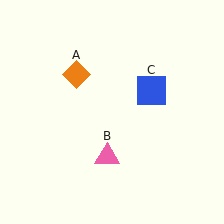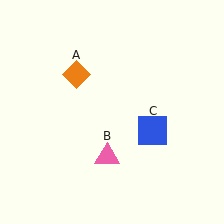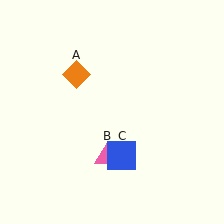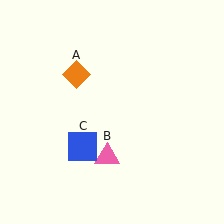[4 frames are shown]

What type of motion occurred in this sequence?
The blue square (object C) rotated clockwise around the center of the scene.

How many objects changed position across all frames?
1 object changed position: blue square (object C).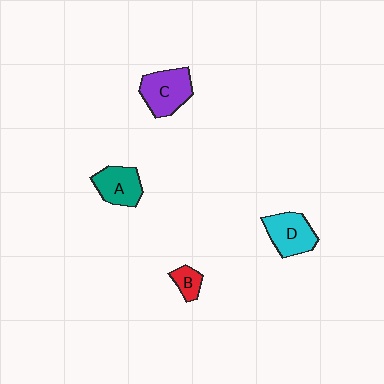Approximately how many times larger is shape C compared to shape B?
Approximately 2.5 times.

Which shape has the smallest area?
Shape B (red).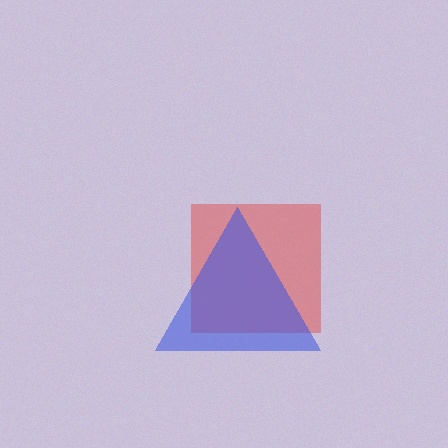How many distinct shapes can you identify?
There are 2 distinct shapes: a red square, a blue triangle.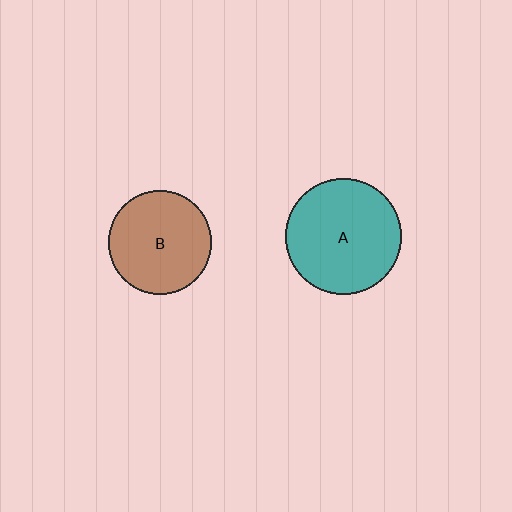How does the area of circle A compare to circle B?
Approximately 1.2 times.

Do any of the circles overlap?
No, none of the circles overlap.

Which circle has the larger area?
Circle A (teal).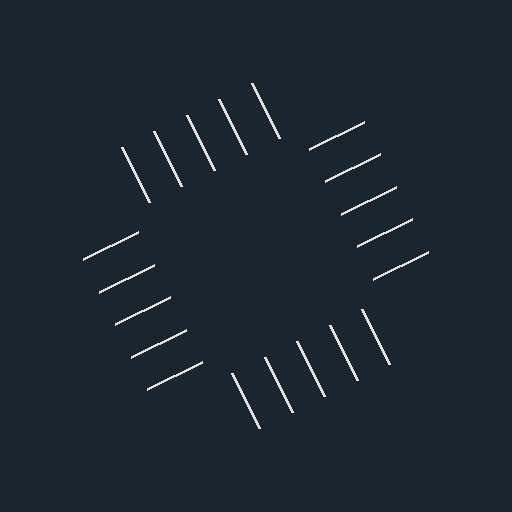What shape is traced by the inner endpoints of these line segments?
An illusory square — the line segments terminate on its edges but no continuous stroke is drawn.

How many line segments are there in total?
20 — 5 along each of the 4 edges.